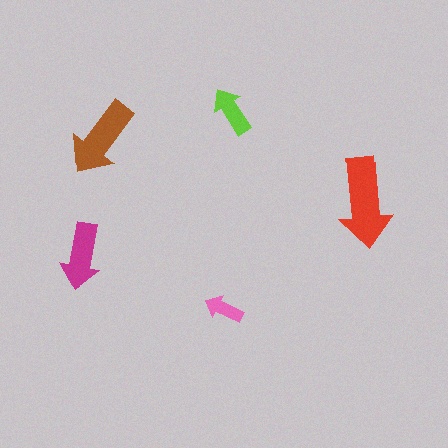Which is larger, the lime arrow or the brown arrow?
The brown one.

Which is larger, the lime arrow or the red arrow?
The red one.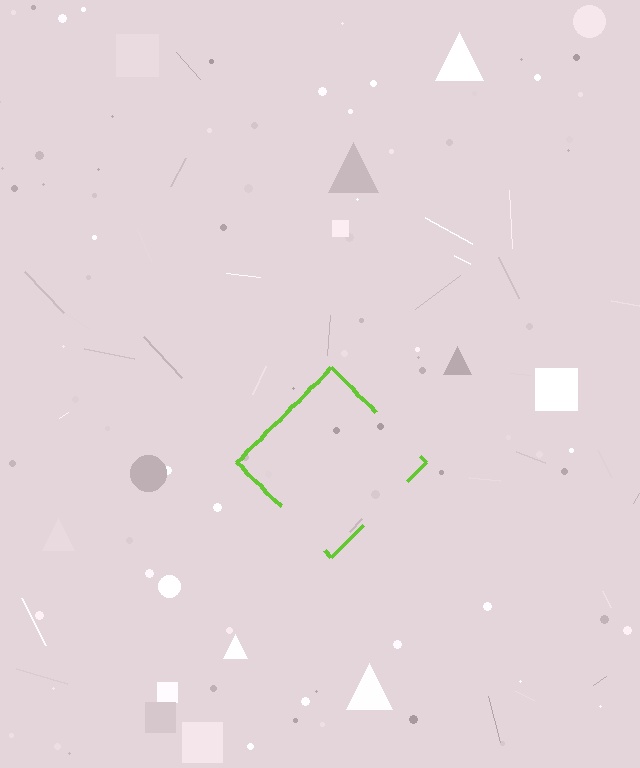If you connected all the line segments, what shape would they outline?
They would outline a diamond.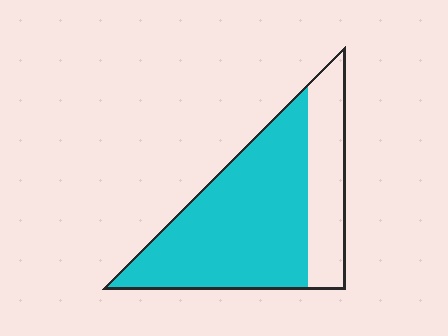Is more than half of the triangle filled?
Yes.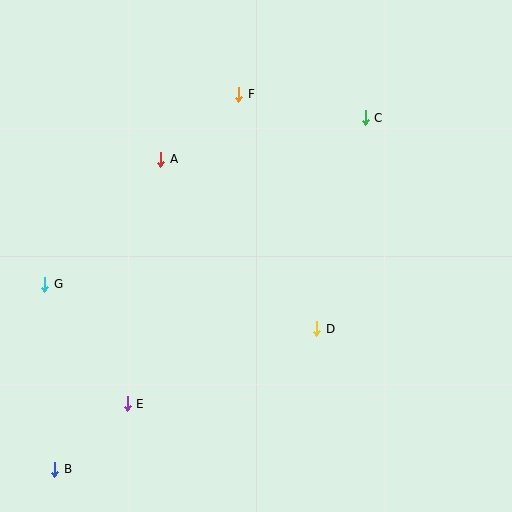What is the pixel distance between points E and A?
The distance between E and A is 247 pixels.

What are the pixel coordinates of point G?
Point G is at (45, 284).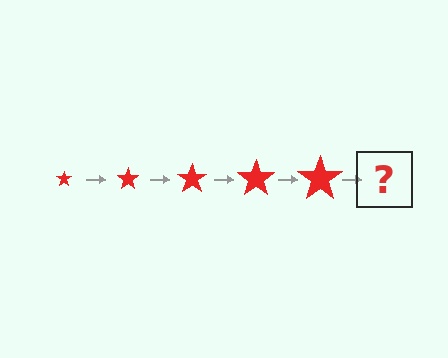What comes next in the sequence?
The next element should be a red star, larger than the previous one.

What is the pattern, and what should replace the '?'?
The pattern is that the star gets progressively larger each step. The '?' should be a red star, larger than the previous one.